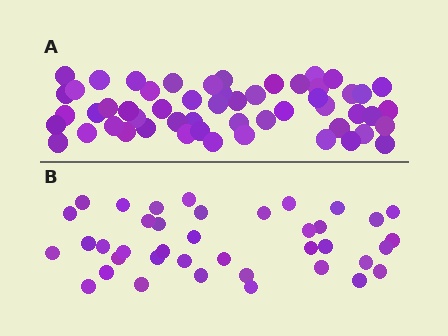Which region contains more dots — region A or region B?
Region A (the top region) has more dots.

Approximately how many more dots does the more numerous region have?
Region A has approximately 15 more dots than region B.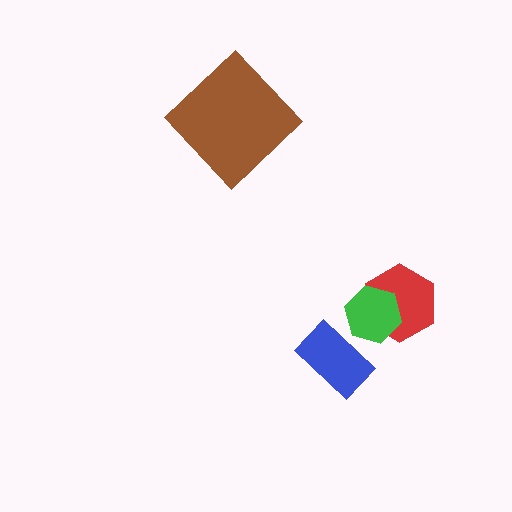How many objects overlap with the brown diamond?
0 objects overlap with the brown diamond.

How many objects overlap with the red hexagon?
1 object overlaps with the red hexagon.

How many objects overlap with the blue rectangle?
0 objects overlap with the blue rectangle.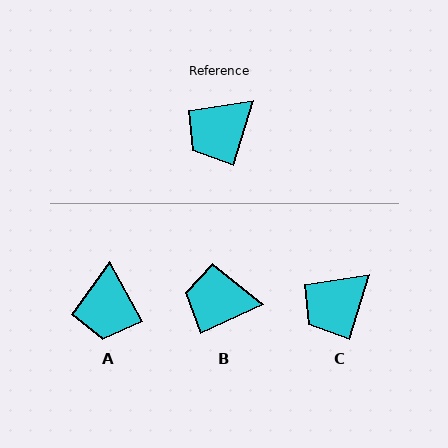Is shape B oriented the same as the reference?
No, it is off by about 49 degrees.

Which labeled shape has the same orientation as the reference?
C.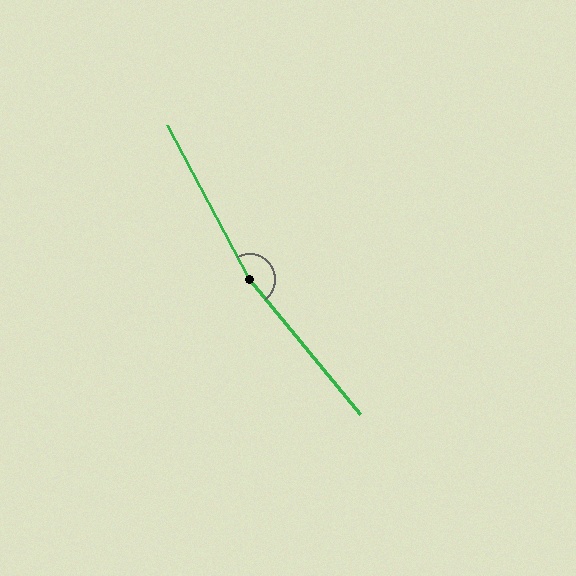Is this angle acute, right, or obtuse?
It is obtuse.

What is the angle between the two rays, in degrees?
Approximately 169 degrees.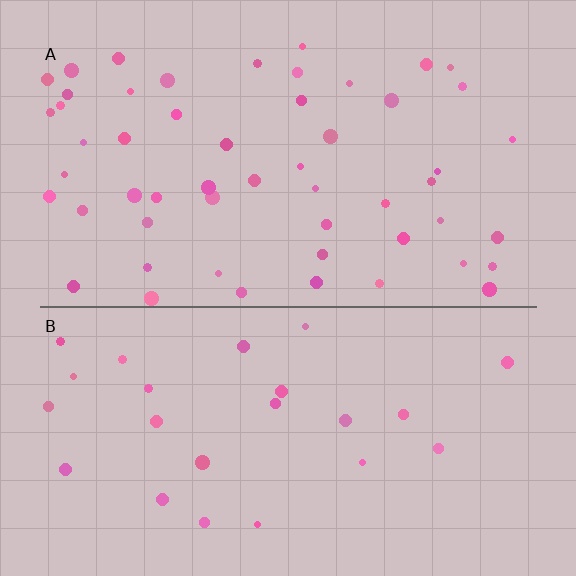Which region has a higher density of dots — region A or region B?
A (the top).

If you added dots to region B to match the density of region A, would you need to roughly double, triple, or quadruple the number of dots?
Approximately double.